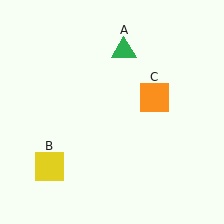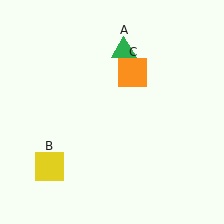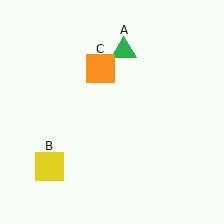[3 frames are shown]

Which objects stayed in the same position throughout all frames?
Green triangle (object A) and yellow square (object B) remained stationary.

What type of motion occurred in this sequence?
The orange square (object C) rotated counterclockwise around the center of the scene.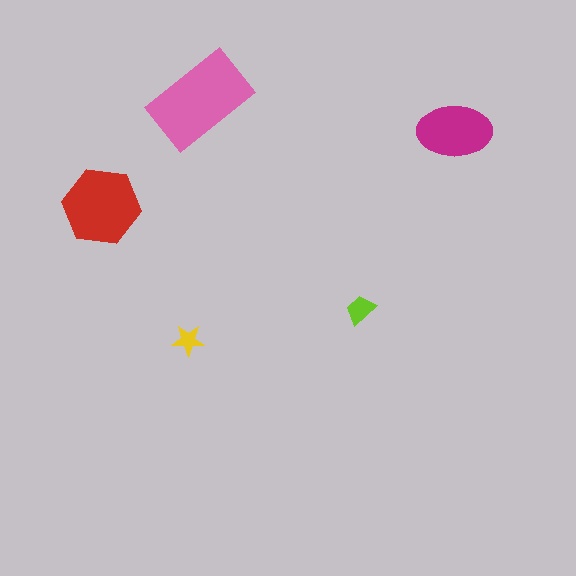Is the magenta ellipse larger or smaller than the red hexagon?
Smaller.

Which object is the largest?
The pink rectangle.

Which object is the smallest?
The yellow star.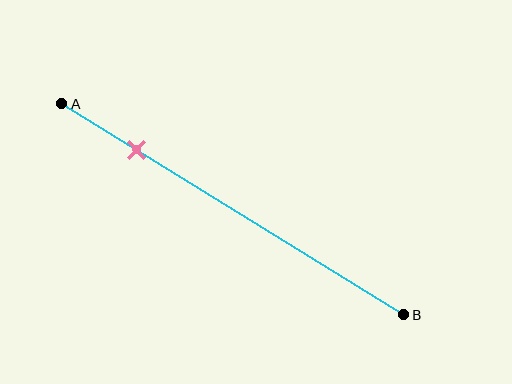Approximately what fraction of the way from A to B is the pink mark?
The pink mark is approximately 20% of the way from A to B.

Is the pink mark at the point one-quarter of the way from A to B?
No, the mark is at about 20% from A, not at the 25% one-quarter point.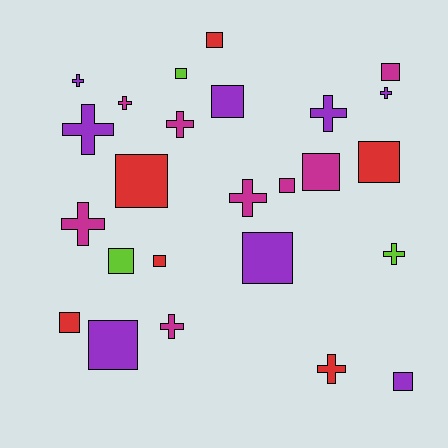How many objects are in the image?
There are 25 objects.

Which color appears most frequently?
Purple, with 8 objects.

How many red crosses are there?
There is 1 red cross.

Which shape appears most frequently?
Square, with 14 objects.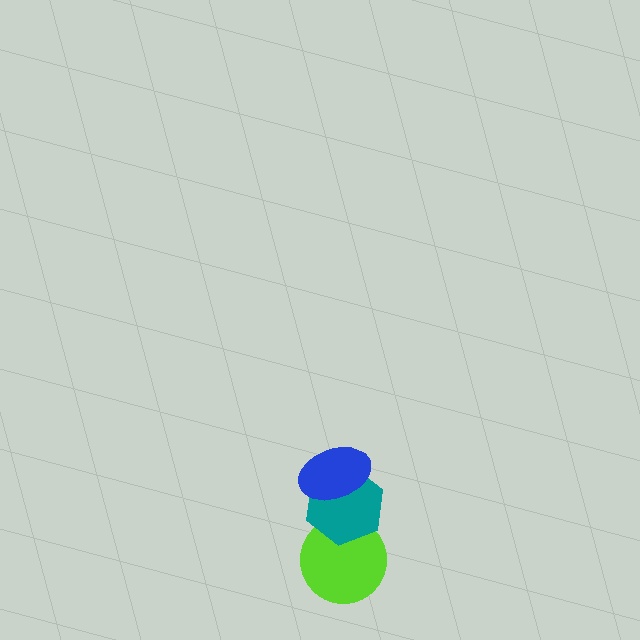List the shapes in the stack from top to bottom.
From top to bottom: the blue ellipse, the teal hexagon, the lime circle.